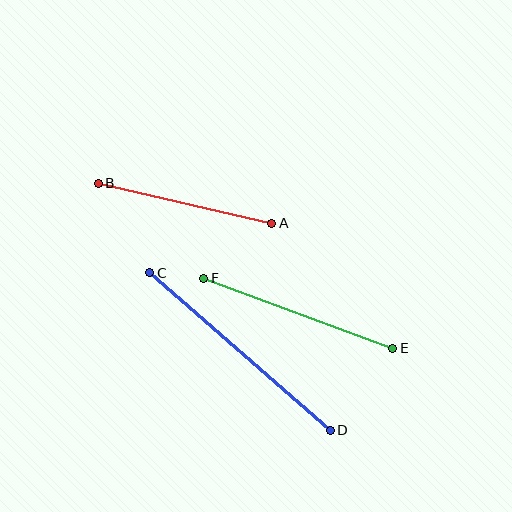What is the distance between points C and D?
The distance is approximately 239 pixels.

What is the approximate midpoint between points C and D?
The midpoint is at approximately (240, 351) pixels.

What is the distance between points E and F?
The distance is approximately 201 pixels.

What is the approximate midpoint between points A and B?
The midpoint is at approximately (185, 203) pixels.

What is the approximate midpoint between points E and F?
The midpoint is at approximately (298, 313) pixels.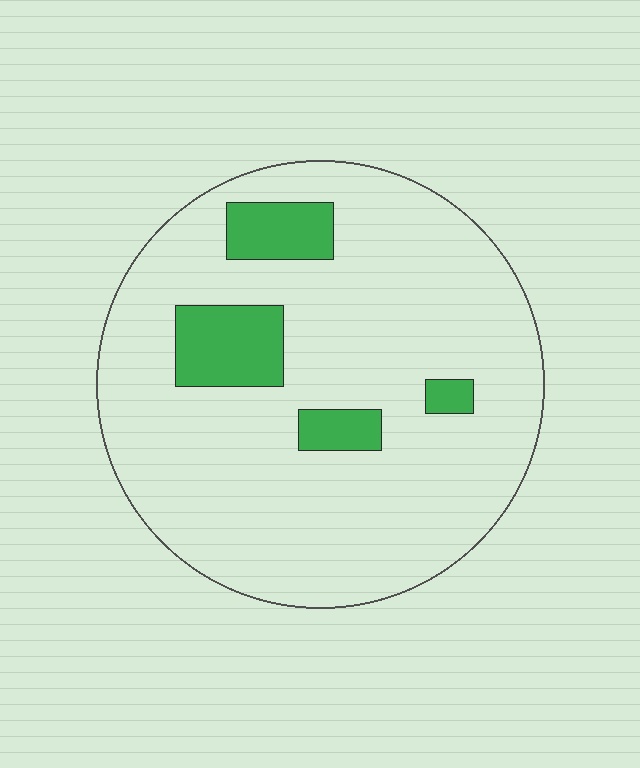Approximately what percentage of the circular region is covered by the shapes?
Approximately 15%.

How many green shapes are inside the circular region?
4.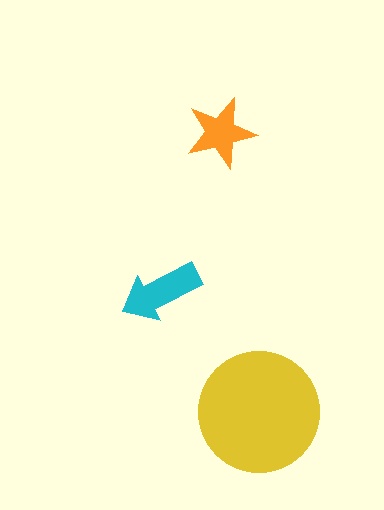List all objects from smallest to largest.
The orange star, the cyan arrow, the yellow circle.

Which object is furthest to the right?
The yellow circle is rightmost.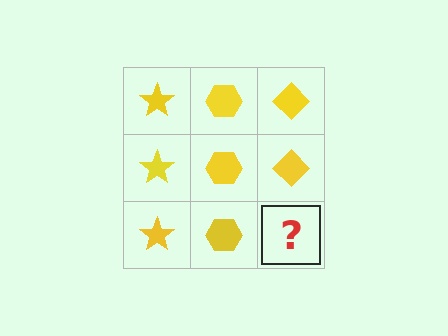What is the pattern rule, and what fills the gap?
The rule is that each column has a consistent shape. The gap should be filled with a yellow diamond.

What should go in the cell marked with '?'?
The missing cell should contain a yellow diamond.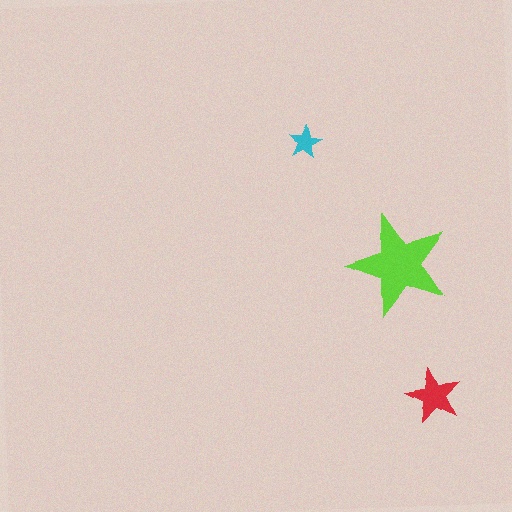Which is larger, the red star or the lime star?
The lime one.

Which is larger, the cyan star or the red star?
The red one.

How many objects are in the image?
There are 3 objects in the image.